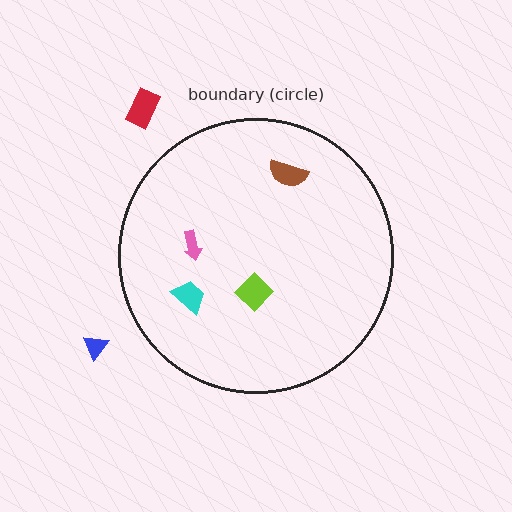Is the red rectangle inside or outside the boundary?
Outside.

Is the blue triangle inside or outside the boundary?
Outside.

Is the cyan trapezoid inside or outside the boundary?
Inside.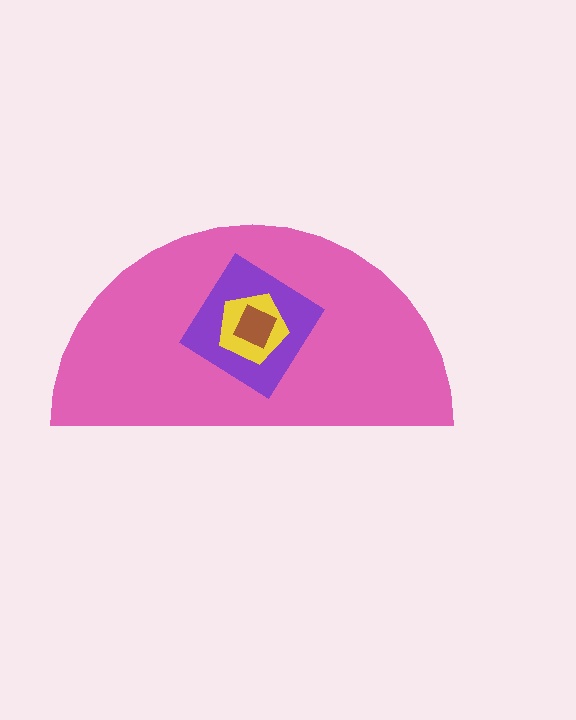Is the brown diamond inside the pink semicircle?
Yes.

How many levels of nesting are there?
4.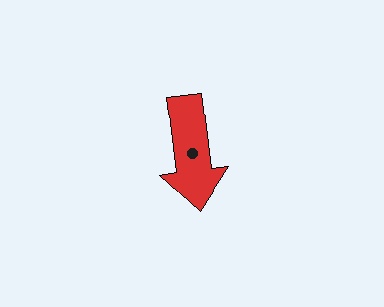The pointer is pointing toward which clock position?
Roughly 6 o'clock.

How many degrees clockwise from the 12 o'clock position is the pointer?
Approximately 173 degrees.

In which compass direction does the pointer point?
South.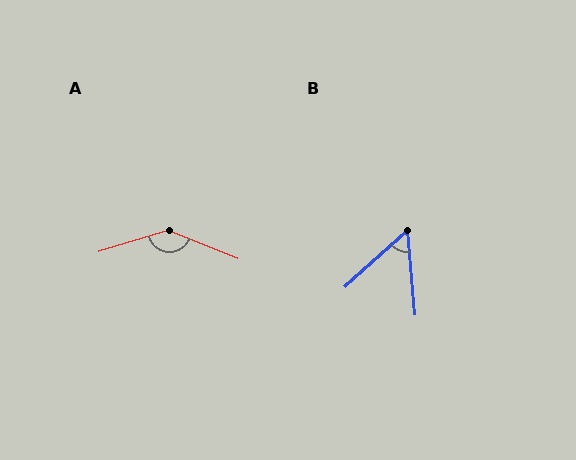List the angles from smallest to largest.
B (53°), A (141°).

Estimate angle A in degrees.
Approximately 141 degrees.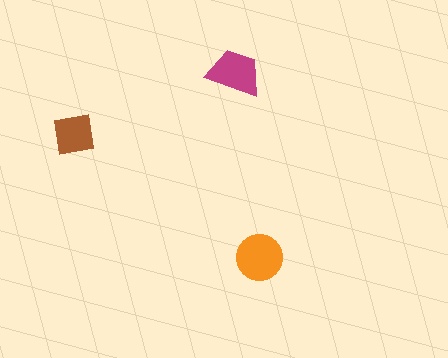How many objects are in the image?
There are 3 objects in the image.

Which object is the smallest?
The brown square.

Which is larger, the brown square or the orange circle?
The orange circle.